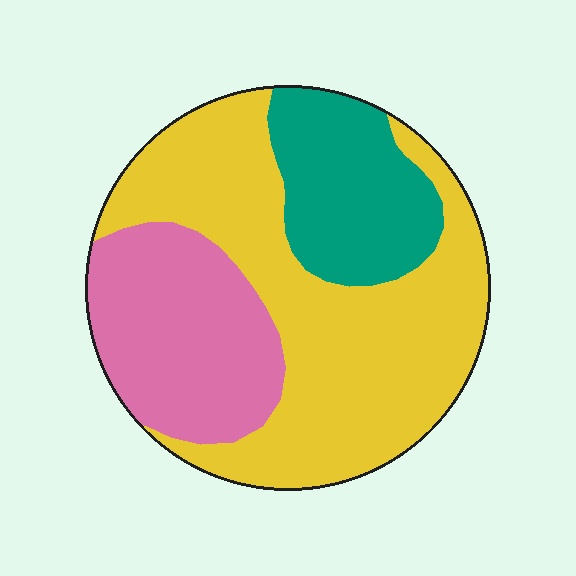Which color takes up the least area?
Teal, at roughly 20%.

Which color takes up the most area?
Yellow, at roughly 55%.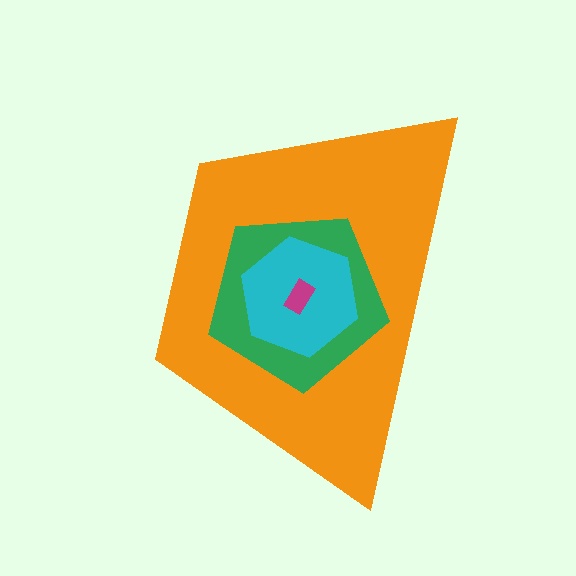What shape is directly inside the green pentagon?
The cyan hexagon.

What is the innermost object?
The magenta rectangle.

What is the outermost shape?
The orange trapezoid.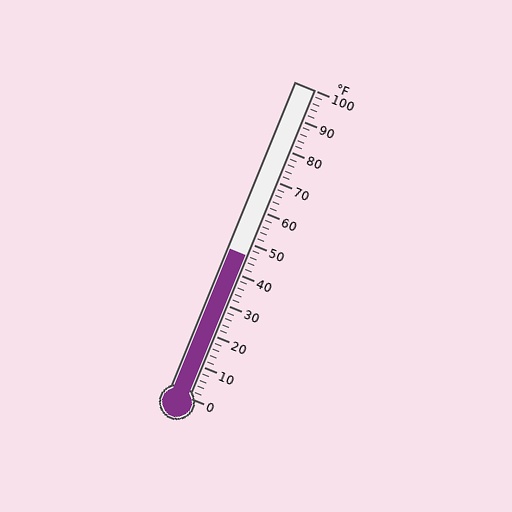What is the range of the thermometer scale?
The thermometer scale ranges from 0°F to 100°F.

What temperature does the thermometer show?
The thermometer shows approximately 46°F.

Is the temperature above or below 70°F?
The temperature is below 70°F.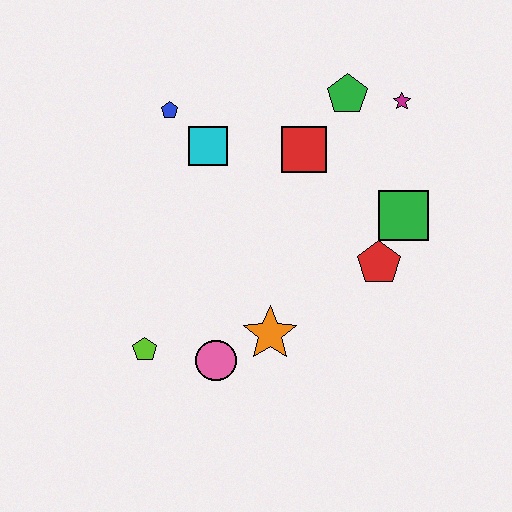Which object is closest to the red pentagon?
The green square is closest to the red pentagon.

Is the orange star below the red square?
Yes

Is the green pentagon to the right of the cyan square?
Yes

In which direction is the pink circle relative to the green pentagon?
The pink circle is below the green pentagon.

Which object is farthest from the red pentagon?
The blue pentagon is farthest from the red pentagon.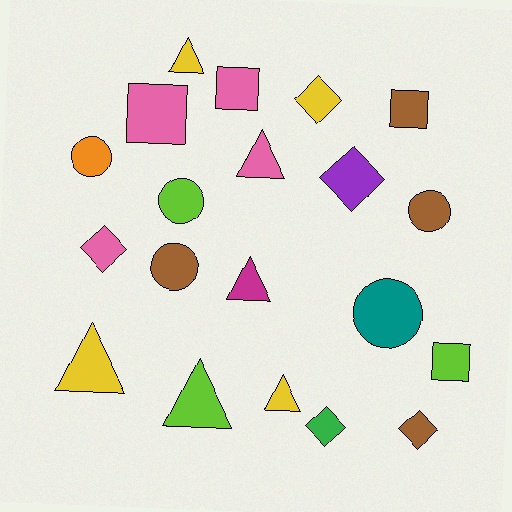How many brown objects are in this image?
There are 4 brown objects.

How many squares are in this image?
There are 4 squares.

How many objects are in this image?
There are 20 objects.